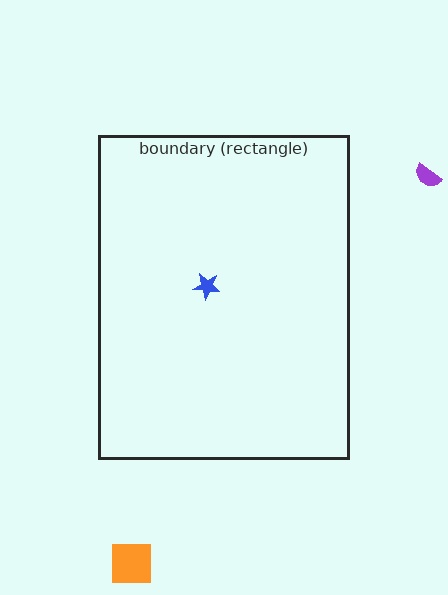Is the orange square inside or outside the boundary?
Outside.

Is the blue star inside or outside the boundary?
Inside.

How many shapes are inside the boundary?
1 inside, 2 outside.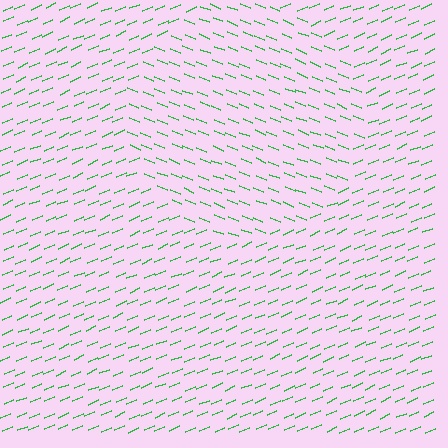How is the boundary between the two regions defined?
The boundary is defined purely by a change in line orientation (approximately 45 degrees difference). All lines are the same color and thickness.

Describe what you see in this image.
The image is filled with small green line segments. A circle region in the image has lines oriented differently from the surrounding lines, creating a visible texture boundary.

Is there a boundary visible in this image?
Yes, there is a texture boundary formed by a change in line orientation.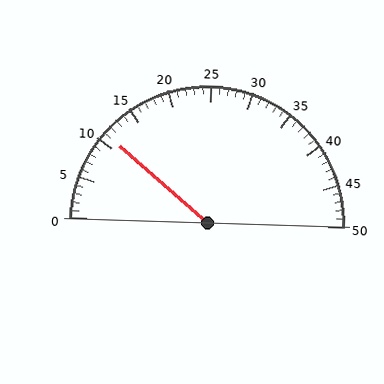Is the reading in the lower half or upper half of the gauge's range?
The reading is in the lower half of the range (0 to 50).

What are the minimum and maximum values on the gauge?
The gauge ranges from 0 to 50.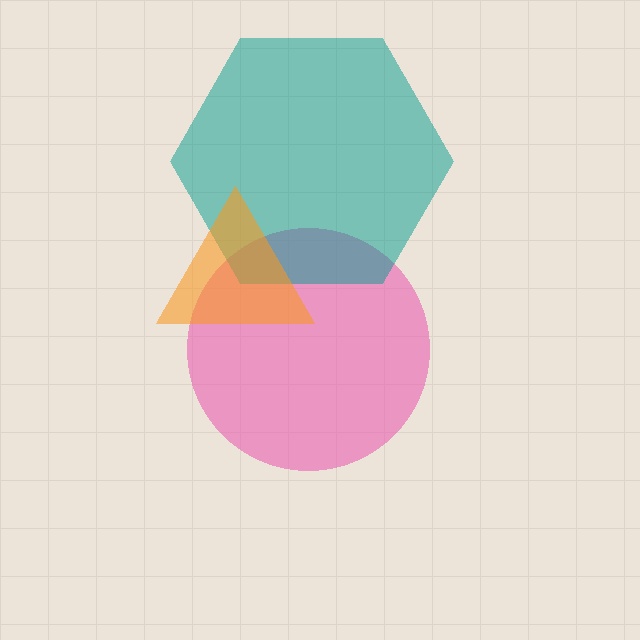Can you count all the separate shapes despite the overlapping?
Yes, there are 3 separate shapes.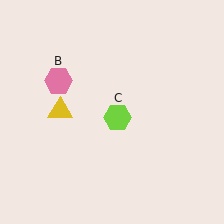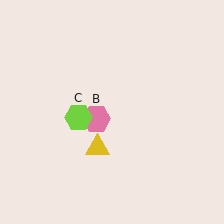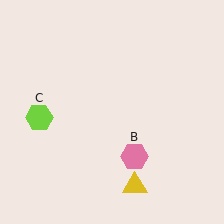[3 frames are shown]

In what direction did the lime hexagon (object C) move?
The lime hexagon (object C) moved left.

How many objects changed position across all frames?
3 objects changed position: yellow triangle (object A), pink hexagon (object B), lime hexagon (object C).